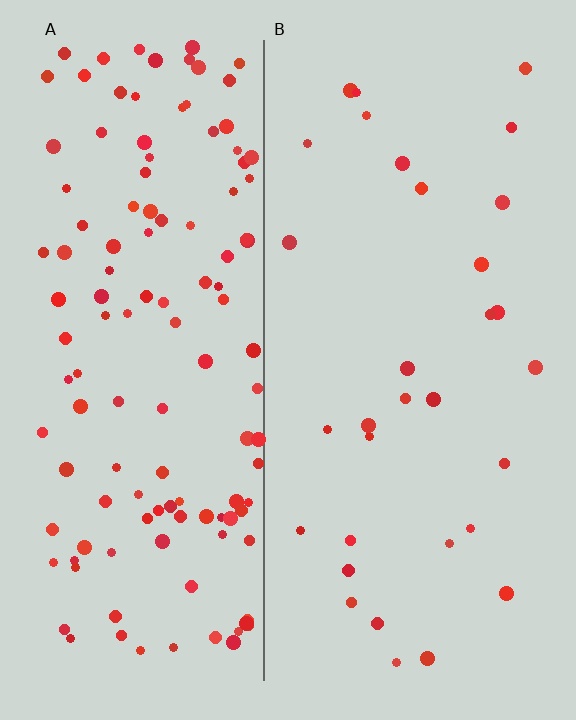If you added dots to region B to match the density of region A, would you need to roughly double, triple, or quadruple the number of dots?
Approximately quadruple.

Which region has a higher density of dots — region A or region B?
A (the left).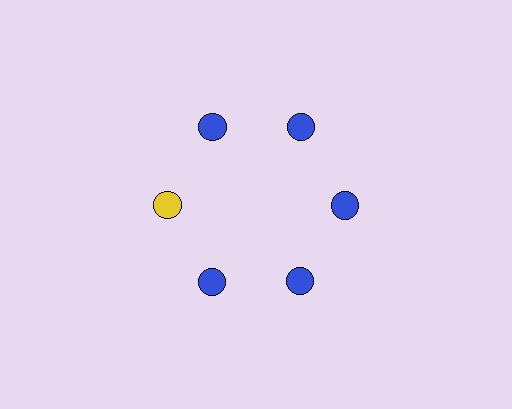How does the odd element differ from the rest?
It has a different color: yellow instead of blue.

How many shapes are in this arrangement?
There are 6 shapes arranged in a ring pattern.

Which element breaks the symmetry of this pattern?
The yellow circle at roughly the 9 o'clock position breaks the symmetry. All other shapes are blue circles.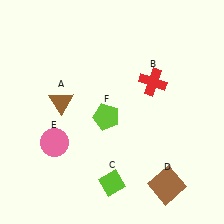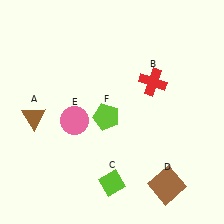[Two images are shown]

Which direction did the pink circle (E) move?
The pink circle (E) moved up.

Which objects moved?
The objects that moved are: the brown triangle (A), the pink circle (E).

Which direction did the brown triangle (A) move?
The brown triangle (A) moved left.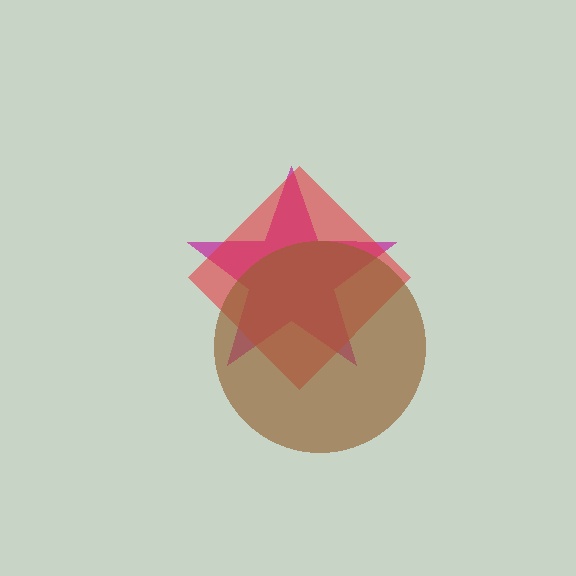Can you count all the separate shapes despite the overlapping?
Yes, there are 3 separate shapes.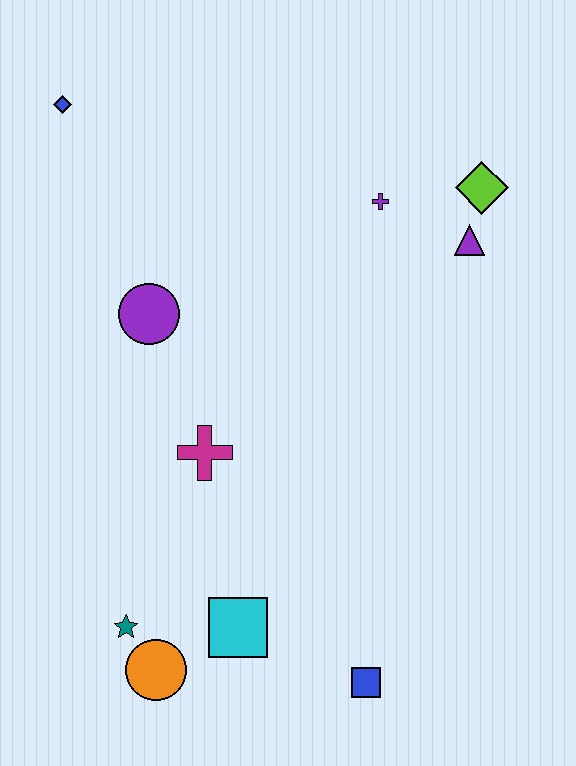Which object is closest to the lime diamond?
The purple triangle is closest to the lime diamond.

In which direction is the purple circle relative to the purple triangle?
The purple circle is to the left of the purple triangle.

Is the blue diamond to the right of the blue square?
No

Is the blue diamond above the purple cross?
Yes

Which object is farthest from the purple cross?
The orange circle is farthest from the purple cross.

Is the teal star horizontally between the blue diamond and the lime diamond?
Yes